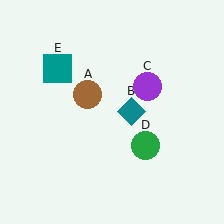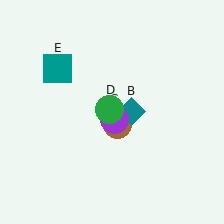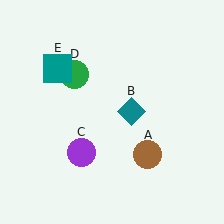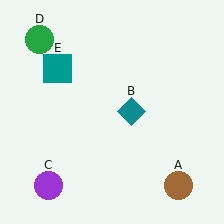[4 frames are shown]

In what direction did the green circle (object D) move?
The green circle (object D) moved up and to the left.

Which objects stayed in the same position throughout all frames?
Teal diamond (object B) and teal square (object E) remained stationary.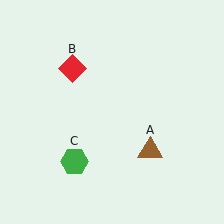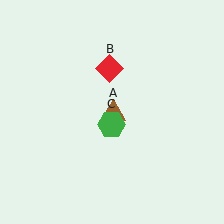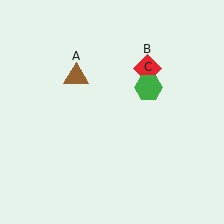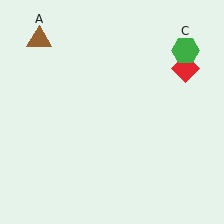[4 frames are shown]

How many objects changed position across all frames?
3 objects changed position: brown triangle (object A), red diamond (object B), green hexagon (object C).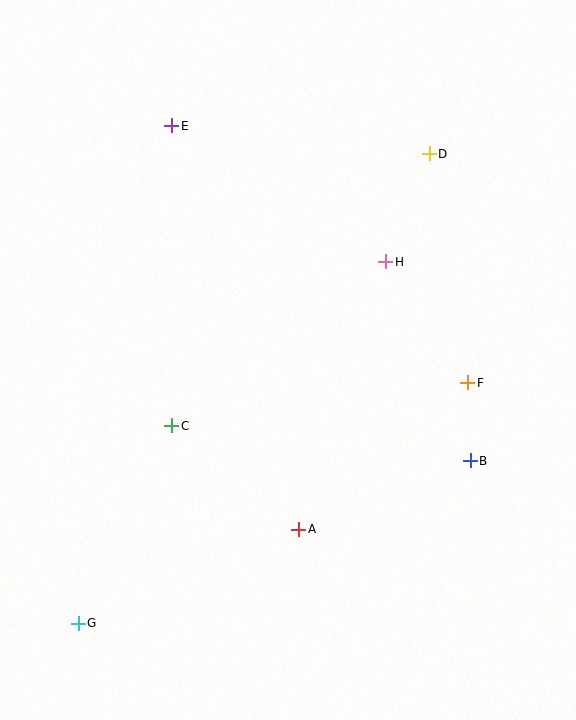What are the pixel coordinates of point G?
Point G is at (78, 623).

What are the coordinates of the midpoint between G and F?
The midpoint between G and F is at (273, 503).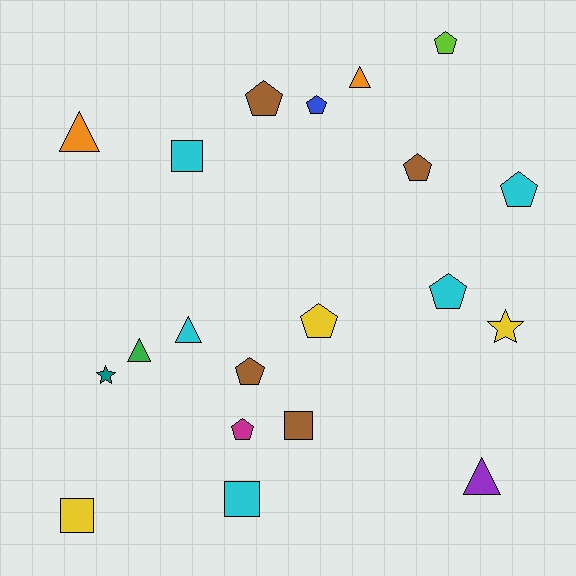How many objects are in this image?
There are 20 objects.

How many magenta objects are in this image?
There is 1 magenta object.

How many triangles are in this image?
There are 5 triangles.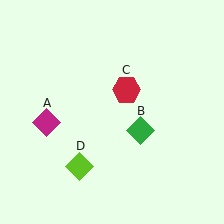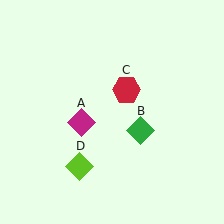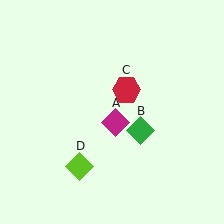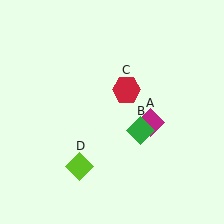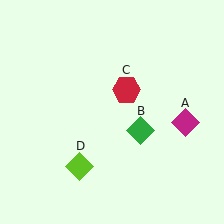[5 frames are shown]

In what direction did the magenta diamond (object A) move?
The magenta diamond (object A) moved right.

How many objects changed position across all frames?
1 object changed position: magenta diamond (object A).